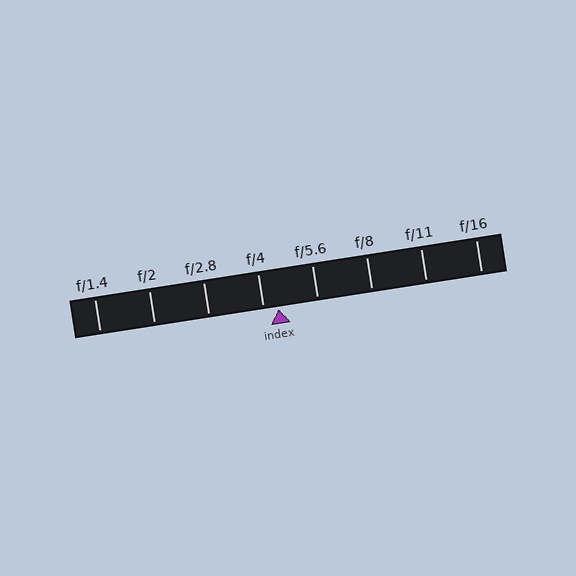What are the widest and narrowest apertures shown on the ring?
The widest aperture shown is f/1.4 and the narrowest is f/16.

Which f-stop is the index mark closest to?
The index mark is closest to f/4.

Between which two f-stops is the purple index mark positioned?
The index mark is between f/4 and f/5.6.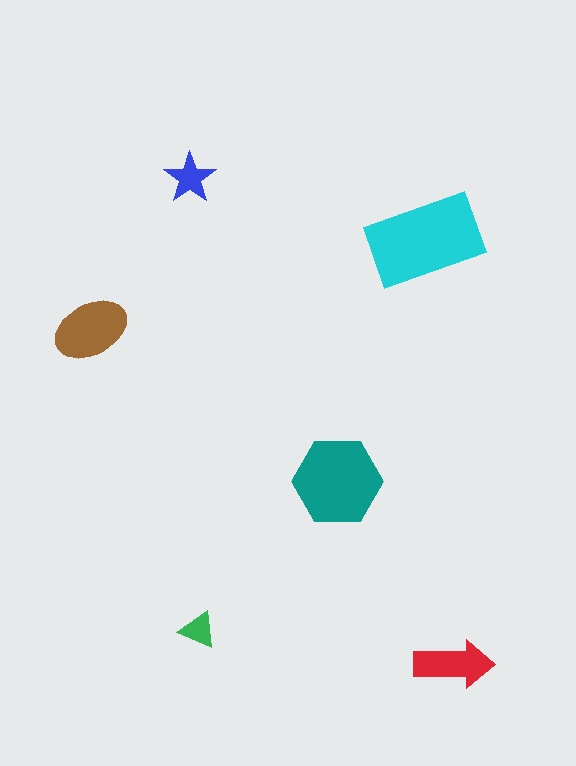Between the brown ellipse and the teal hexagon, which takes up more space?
The teal hexagon.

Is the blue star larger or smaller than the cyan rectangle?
Smaller.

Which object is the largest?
The cyan rectangle.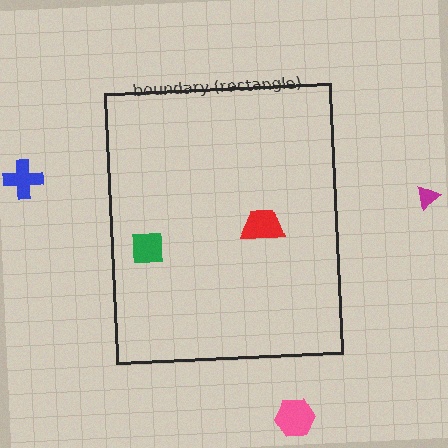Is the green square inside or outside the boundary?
Inside.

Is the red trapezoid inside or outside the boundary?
Inside.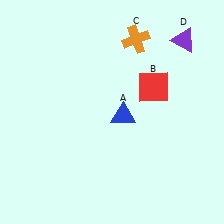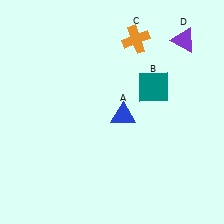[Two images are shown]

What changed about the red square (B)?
In Image 1, B is red. In Image 2, it changed to teal.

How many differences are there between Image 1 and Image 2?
There is 1 difference between the two images.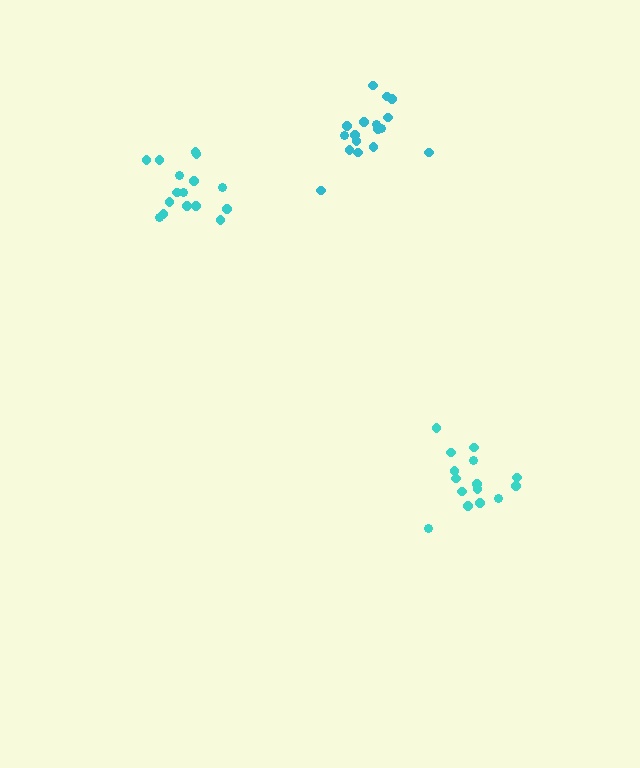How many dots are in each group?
Group 1: 16 dots, Group 2: 18 dots, Group 3: 15 dots (49 total).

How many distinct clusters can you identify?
There are 3 distinct clusters.